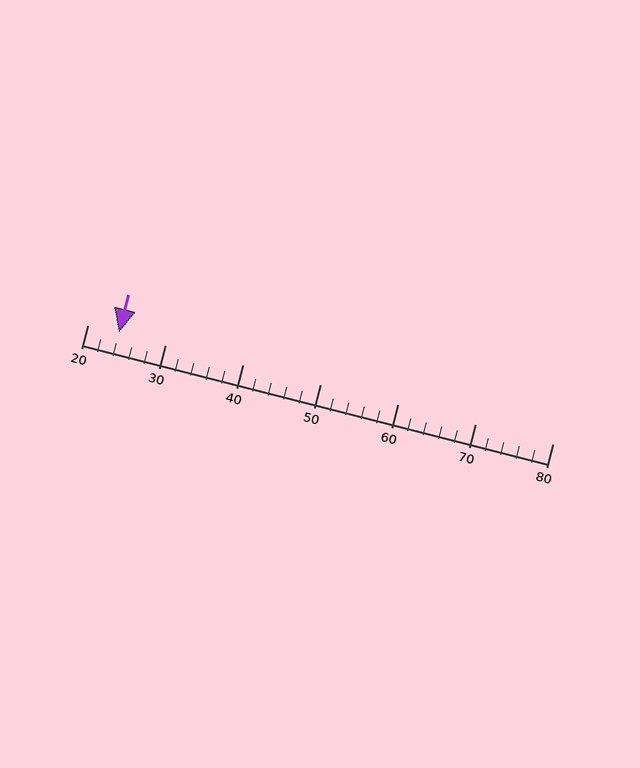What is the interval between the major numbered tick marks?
The major tick marks are spaced 10 units apart.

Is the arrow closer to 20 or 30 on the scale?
The arrow is closer to 20.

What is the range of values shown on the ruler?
The ruler shows values from 20 to 80.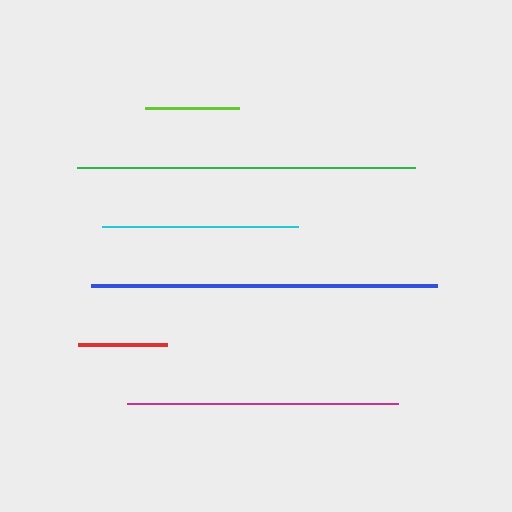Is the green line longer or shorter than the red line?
The green line is longer than the red line.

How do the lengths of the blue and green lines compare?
The blue and green lines are approximately the same length.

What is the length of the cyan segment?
The cyan segment is approximately 196 pixels long.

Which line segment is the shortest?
The red line is the shortest at approximately 90 pixels.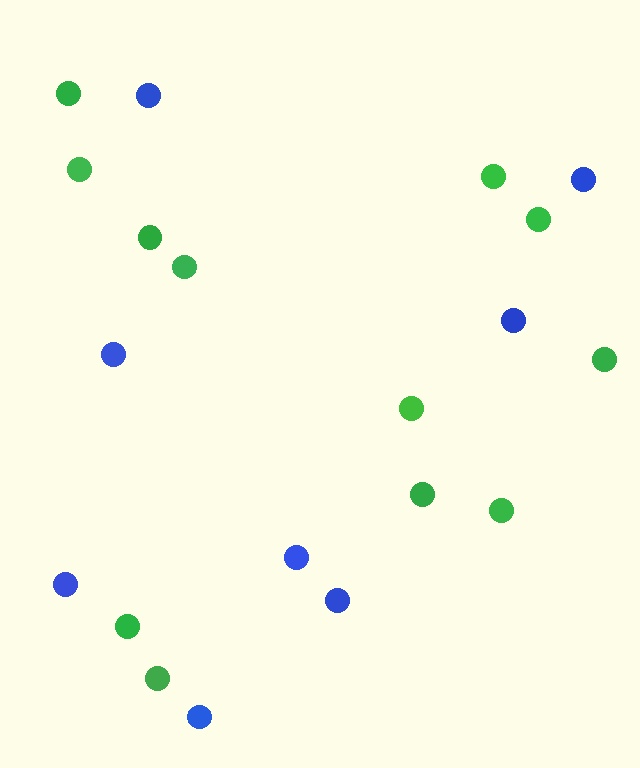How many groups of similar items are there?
There are 2 groups: one group of green circles (12) and one group of blue circles (8).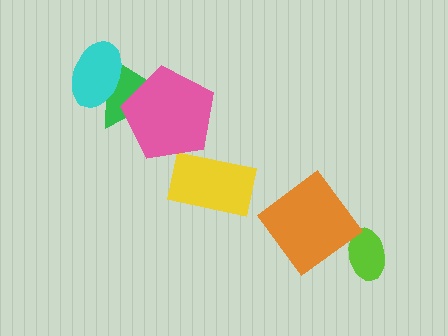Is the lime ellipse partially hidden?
No, no other shape covers it.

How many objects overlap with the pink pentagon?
1 object overlaps with the pink pentagon.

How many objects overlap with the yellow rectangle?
0 objects overlap with the yellow rectangle.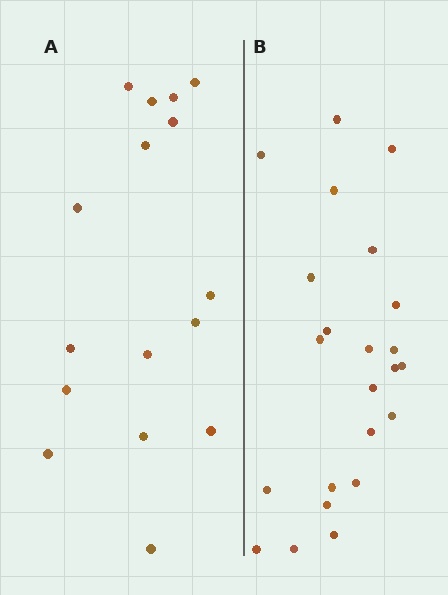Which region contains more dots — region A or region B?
Region B (the right region) has more dots.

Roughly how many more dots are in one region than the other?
Region B has roughly 8 or so more dots than region A.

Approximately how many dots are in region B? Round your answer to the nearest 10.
About 20 dots. (The exact count is 23, which rounds to 20.)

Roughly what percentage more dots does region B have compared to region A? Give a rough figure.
About 45% more.